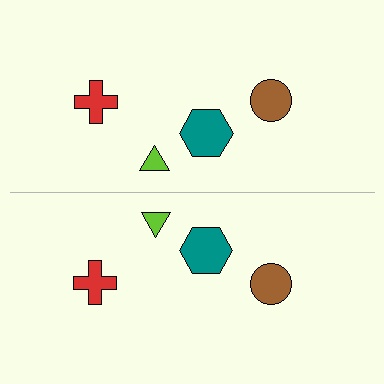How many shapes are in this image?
There are 8 shapes in this image.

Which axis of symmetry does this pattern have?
The pattern has a horizontal axis of symmetry running through the center of the image.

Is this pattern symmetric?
Yes, this pattern has bilateral (reflection) symmetry.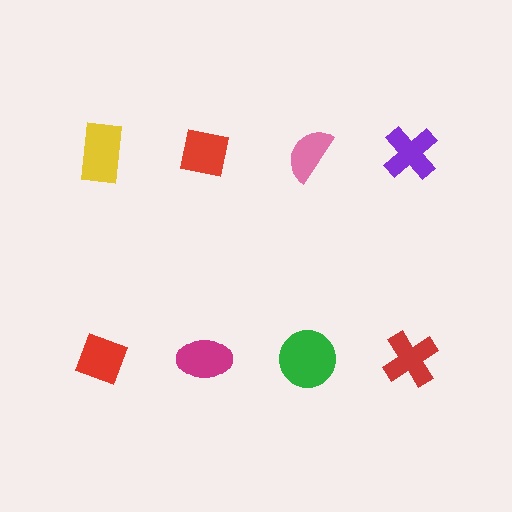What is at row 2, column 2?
A magenta ellipse.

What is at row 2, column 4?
A red cross.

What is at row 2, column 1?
A red diamond.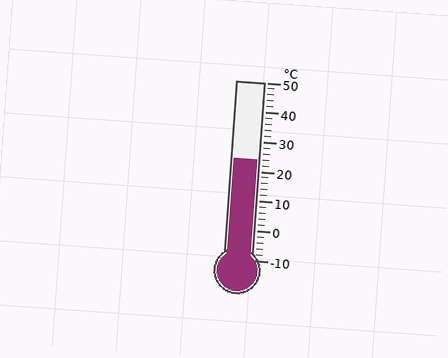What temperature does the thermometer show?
The thermometer shows approximately 24°C.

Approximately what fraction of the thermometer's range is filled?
The thermometer is filled to approximately 55% of its range.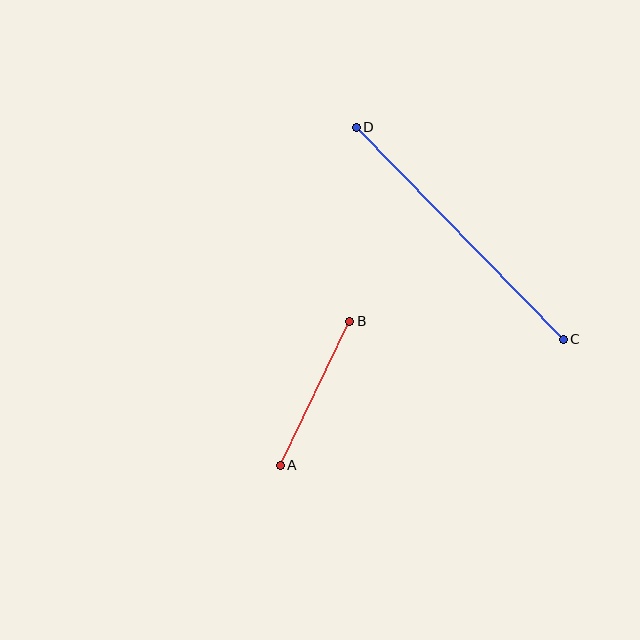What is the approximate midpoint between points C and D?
The midpoint is at approximately (460, 233) pixels.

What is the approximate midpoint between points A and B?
The midpoint is at approximately (315, 393) pixels.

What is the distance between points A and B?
The distance is approximately 160 pixels.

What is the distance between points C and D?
The distance is approximately 296 pixels.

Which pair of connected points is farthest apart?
Points C and D are farthest apart.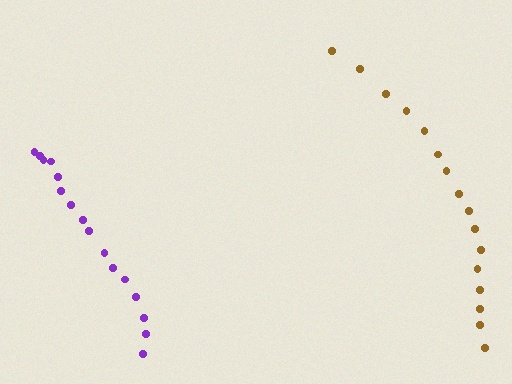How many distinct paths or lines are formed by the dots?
There are 2 distinct paths.